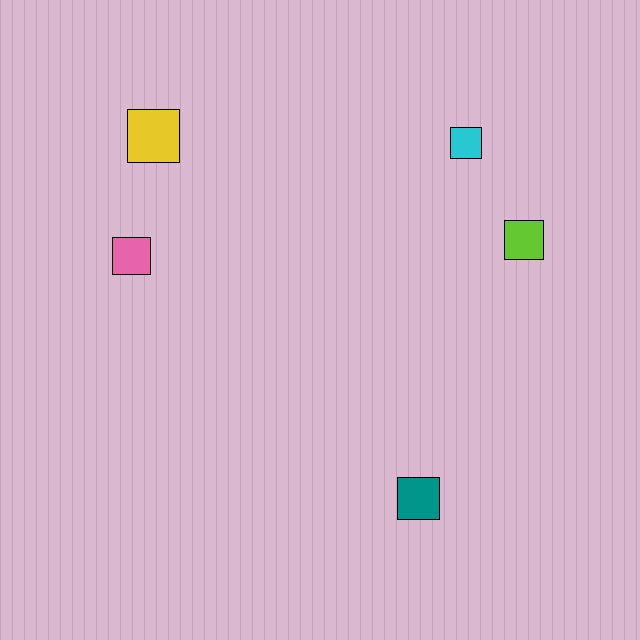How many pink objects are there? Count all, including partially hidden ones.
There is 1 pink object.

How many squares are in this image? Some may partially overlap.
There are 5 squares.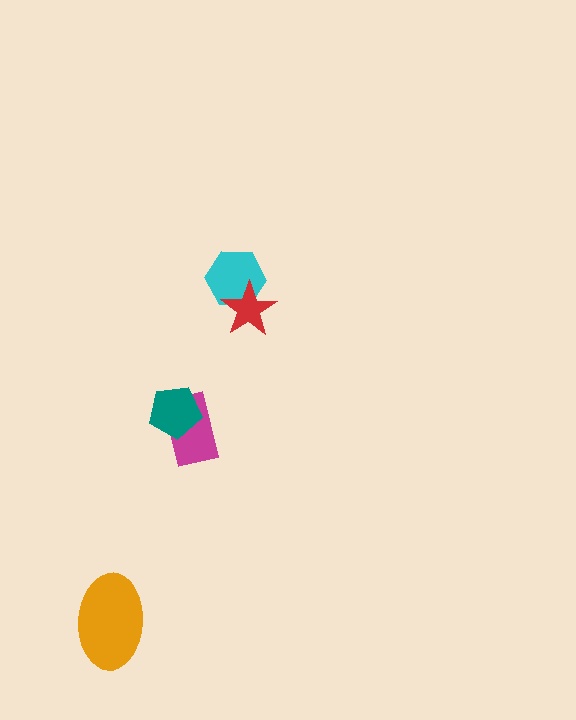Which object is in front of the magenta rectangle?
The teal pentagon is in front of the magenta rectangle.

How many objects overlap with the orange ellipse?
0 objects overlap with the orange ellipse.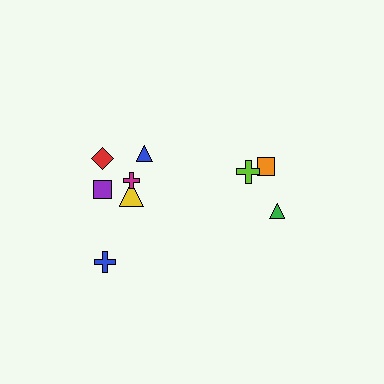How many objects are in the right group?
There are 3 objects.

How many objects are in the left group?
There are 6 objects.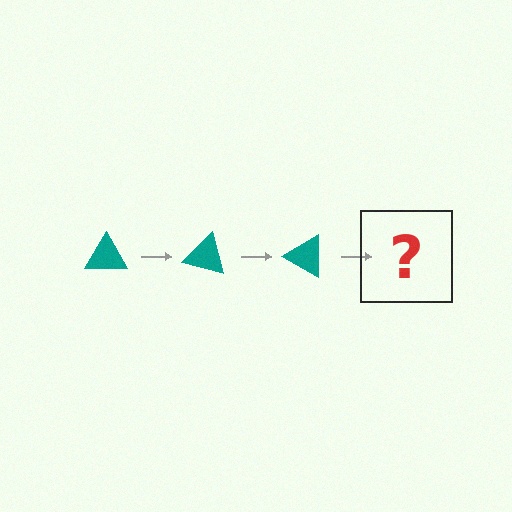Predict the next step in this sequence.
The next step is a teal triangle rotated 45 degrees.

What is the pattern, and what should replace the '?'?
The pattern is that the triangle rotates 15 degrees each step. The '?' should be a teal triangle rotated 45 degrees.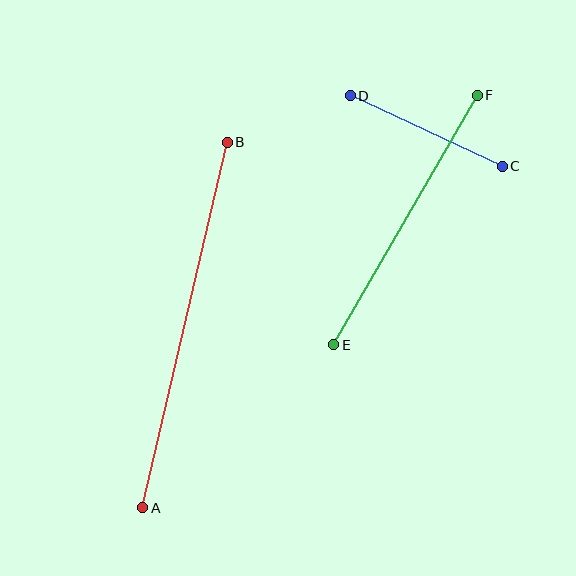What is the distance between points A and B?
The distance is approximately 375 pixels.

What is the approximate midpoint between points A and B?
The midpoint is at approximately (185, 325) pixels.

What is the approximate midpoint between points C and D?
The midpoint is at approximately (426, 131) pixels.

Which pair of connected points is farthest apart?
Points A and B are farthest apart.